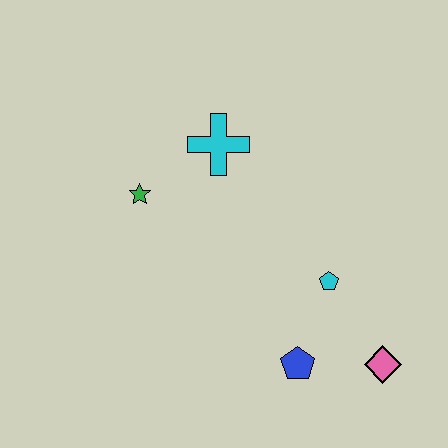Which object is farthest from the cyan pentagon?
The green star is farthest from the cyan pentagon.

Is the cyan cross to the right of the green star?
Yes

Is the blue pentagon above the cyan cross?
No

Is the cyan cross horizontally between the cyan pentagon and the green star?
Yes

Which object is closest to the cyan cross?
The green star is closest to the cyan cross.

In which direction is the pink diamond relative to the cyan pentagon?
The pink diamond is below the cyan pentagon.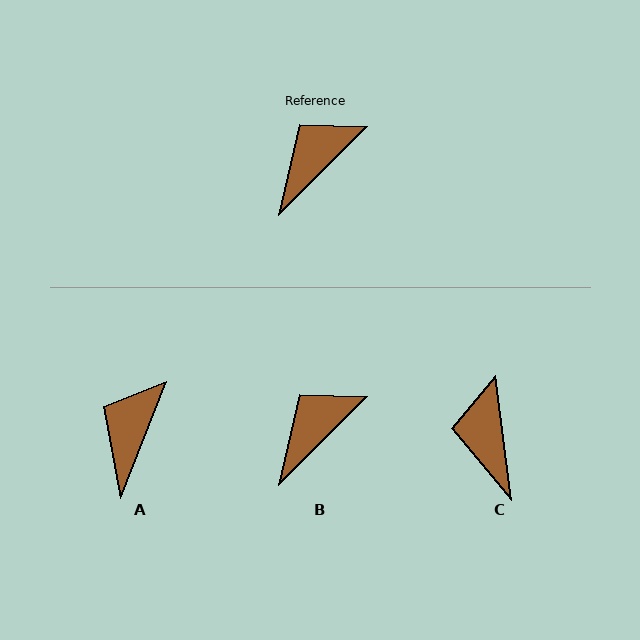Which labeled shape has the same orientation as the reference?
B.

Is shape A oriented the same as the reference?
No, it is off by about 23 degrees.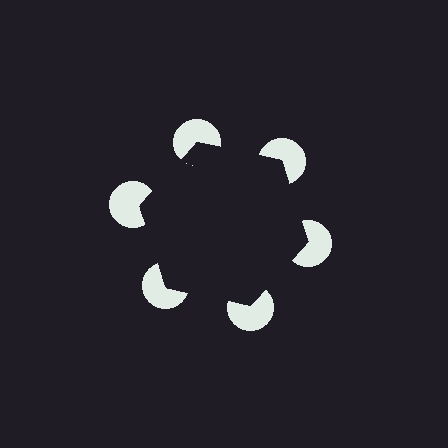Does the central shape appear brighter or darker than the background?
It typically appears slightly darker than the background, even though no actual brightness change is drawn.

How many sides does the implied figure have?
6 sides.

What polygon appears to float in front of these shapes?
An illusory hexagon — its edges are inferred from the aligned wedge cuts in the pac-man discs, not physically drawn.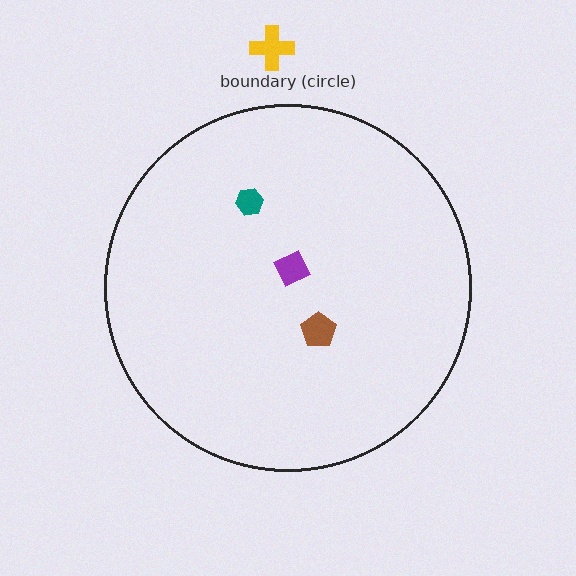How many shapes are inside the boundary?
3 inside, 1 outside.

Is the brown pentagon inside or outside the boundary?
Inside.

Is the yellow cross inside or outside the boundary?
Outside.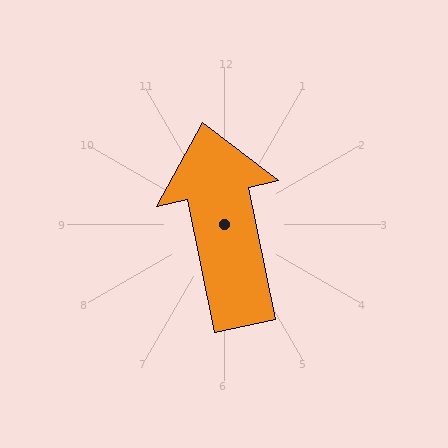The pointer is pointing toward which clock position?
Roughly 12 o'clock.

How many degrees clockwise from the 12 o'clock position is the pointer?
Approximately 348 degrees.